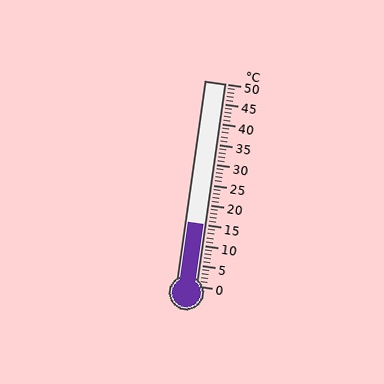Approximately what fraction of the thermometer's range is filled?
The thermometer is filled to approximately 30% of its range.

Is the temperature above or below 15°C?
The temperature is at 15°C.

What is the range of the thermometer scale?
The thermometer scale ranges from 0°C to 50°C.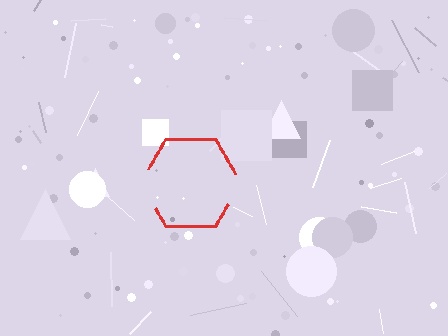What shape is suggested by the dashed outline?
The dashed outline suggests a hexagon.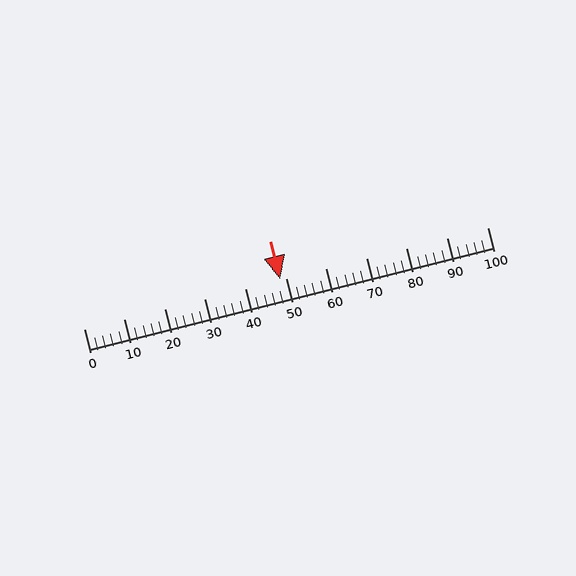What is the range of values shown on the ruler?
The ruler shows values from 0 to 100.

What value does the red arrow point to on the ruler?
The red arrow points to approximately 49.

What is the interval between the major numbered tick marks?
The major tick marks are spaced 10 units apart.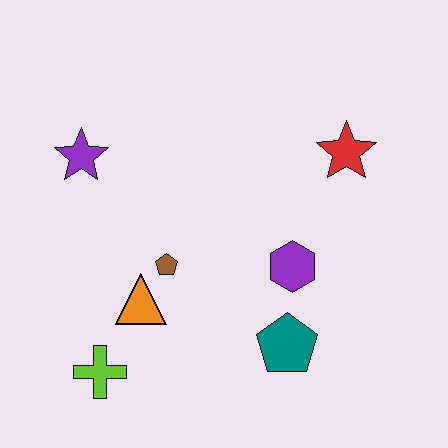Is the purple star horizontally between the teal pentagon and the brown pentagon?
No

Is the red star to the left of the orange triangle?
No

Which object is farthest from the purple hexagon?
The purple star is farthest from the purple hexagon.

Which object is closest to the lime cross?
The orange triangle is closest to the lime cross.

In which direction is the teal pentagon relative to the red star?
The teal pentagon is below the red star.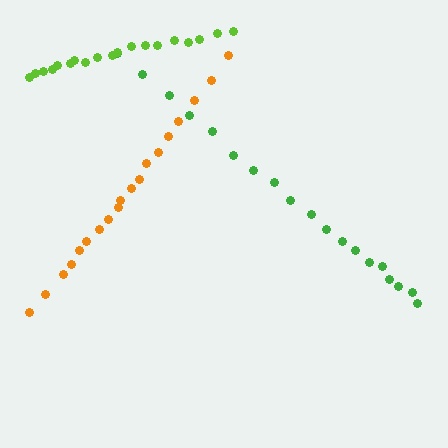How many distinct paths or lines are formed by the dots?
There are 3 distinct paths.